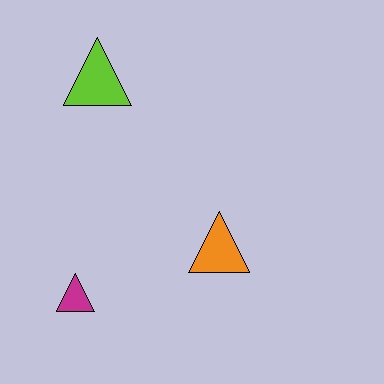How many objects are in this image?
There are 3 objects.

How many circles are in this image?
There are no circles.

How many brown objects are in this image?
There are no brown objects.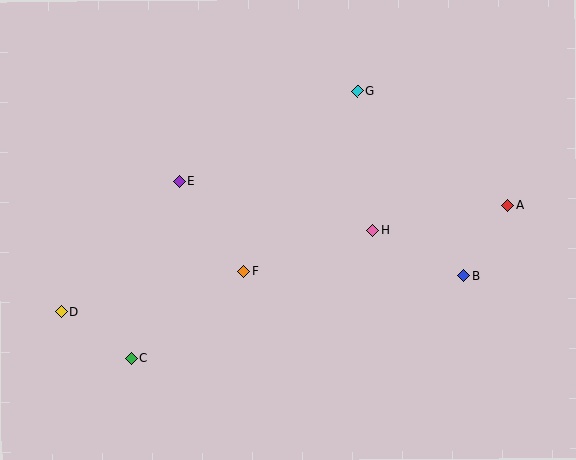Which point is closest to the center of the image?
Point F at (244, 272) is closest to the center.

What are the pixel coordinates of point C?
Point C is at (131, 358).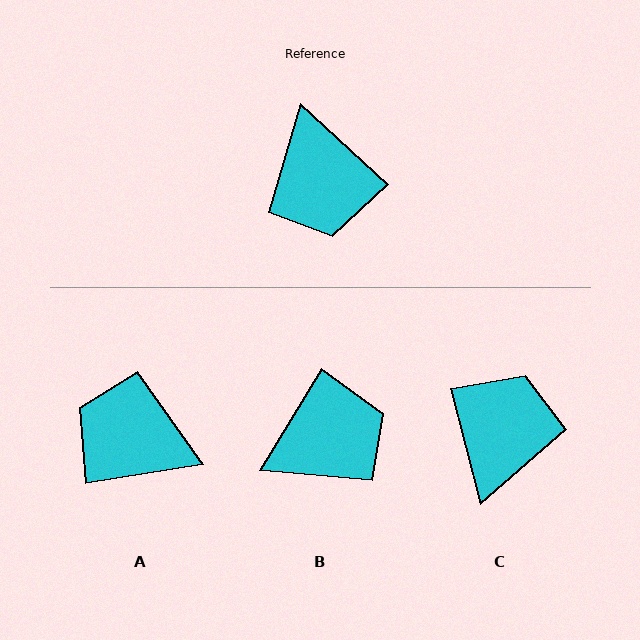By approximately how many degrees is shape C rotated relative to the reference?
Approximately 147 degrees counter-clockwise.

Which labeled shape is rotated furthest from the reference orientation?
C, about 147 degrees away.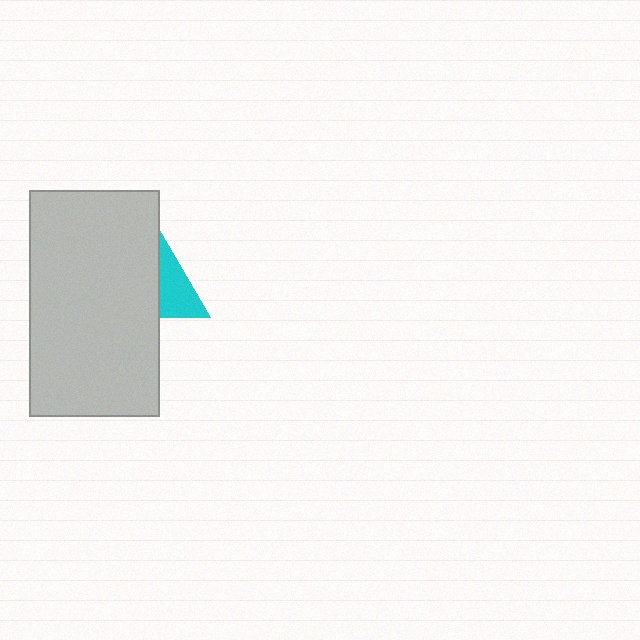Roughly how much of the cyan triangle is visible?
A small part of it is visible (roughly 38%).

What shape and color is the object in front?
The object in front is a light gray rectangle.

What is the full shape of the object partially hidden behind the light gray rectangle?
The partially hidden object is a cyan triangle.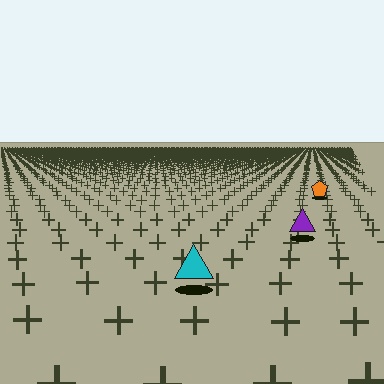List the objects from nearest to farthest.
From nearest to farthest: the cyan triangle, the purple triangle, the orange pentagon.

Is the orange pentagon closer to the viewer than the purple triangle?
No. The purple triangle is closer — you can tell from the texture gradient: the ground texture is coarser near it.